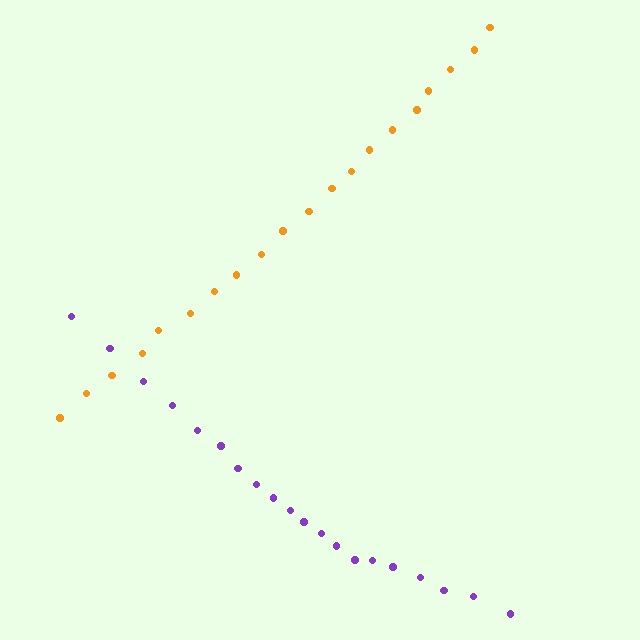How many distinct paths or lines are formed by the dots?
There are 2 distinct paths.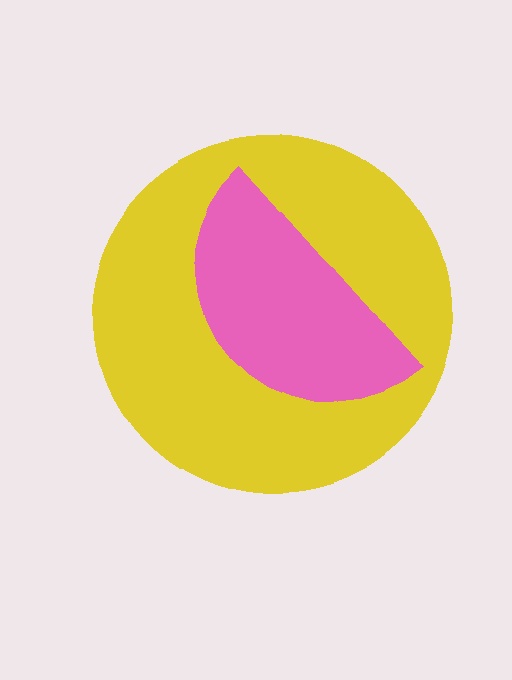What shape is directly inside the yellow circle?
The pink semicircle.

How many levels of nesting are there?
2.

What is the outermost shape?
The yellow circle.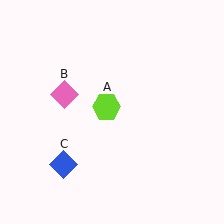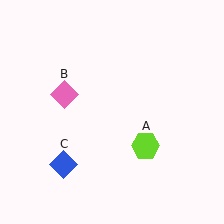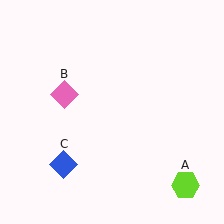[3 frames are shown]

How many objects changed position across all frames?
1 object changed position: lime hexagon (object A).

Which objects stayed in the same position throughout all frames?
Pink diamond (object B) and blue diamond (object C) remained stationary.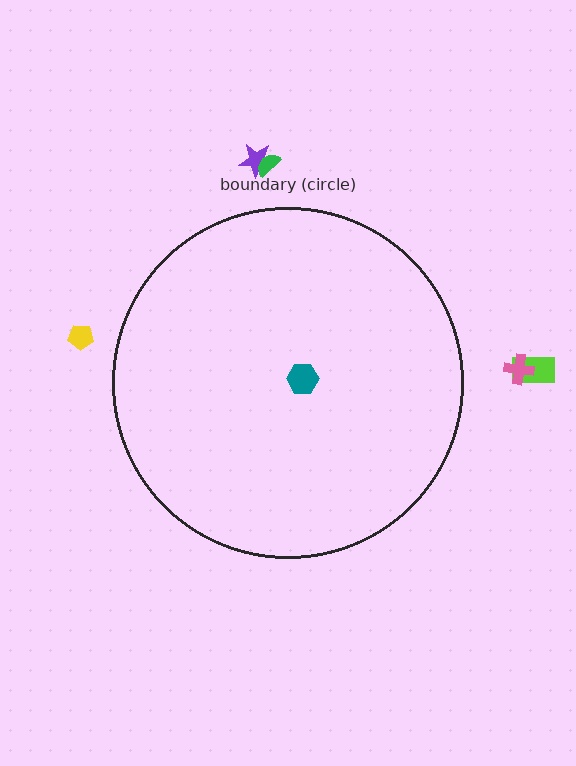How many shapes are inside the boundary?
1 inside, 5 outside.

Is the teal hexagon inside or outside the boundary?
Inside.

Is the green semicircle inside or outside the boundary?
Outside.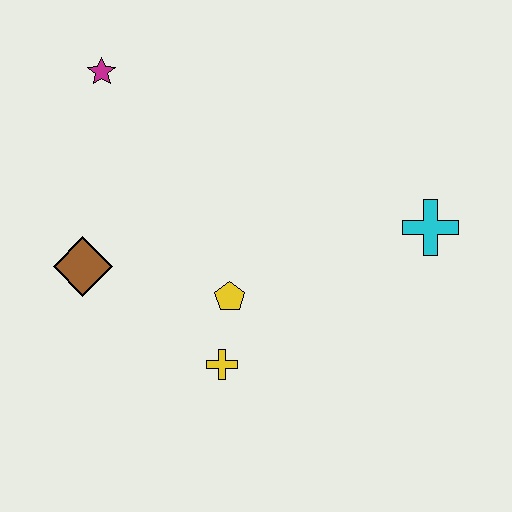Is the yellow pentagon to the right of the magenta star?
Yes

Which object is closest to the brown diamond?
The yellow pentagon is closest to the brown diamond.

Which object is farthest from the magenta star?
The cyan cross is farthest from the magenta star.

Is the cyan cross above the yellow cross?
Yes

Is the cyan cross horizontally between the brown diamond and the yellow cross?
No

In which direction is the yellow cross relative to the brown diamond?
The yellow cross is to the right of the brown diamond.